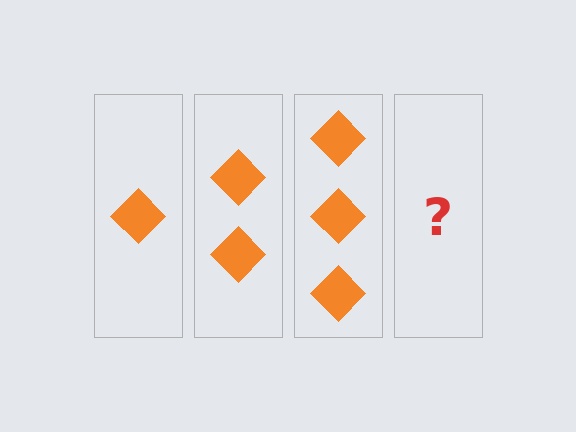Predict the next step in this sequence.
The next step is 4 diamonds.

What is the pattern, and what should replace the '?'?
The pattern is that each step adds one more diamond. The '?' should be 4 diamonds.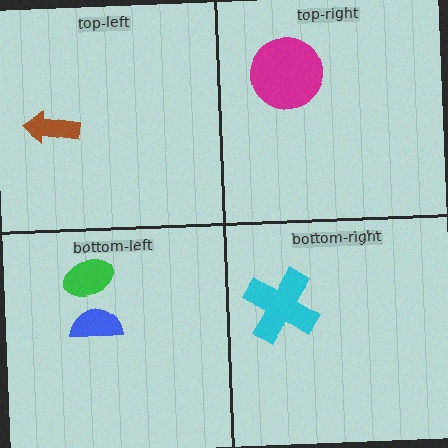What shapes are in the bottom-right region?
The cyan cross.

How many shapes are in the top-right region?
1.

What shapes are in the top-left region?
The brown arrow.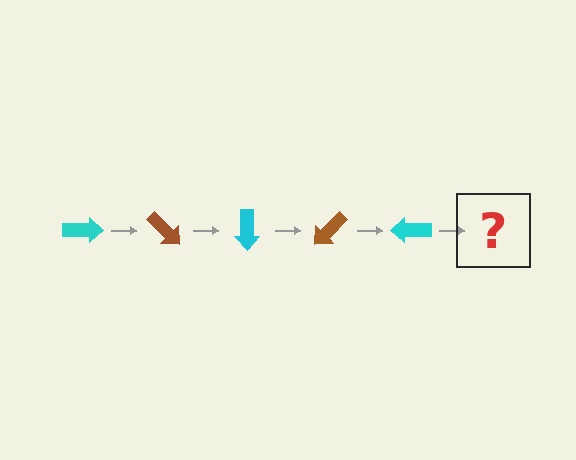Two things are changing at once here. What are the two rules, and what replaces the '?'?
The two rules are that it rotates 45 degrees each step and the color cycles through cyan and brown. The '?' should be a brown arrow, rotated 225 degrees from the start.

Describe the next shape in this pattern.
It should be a brown arrow, rotated 225 degrees from the start.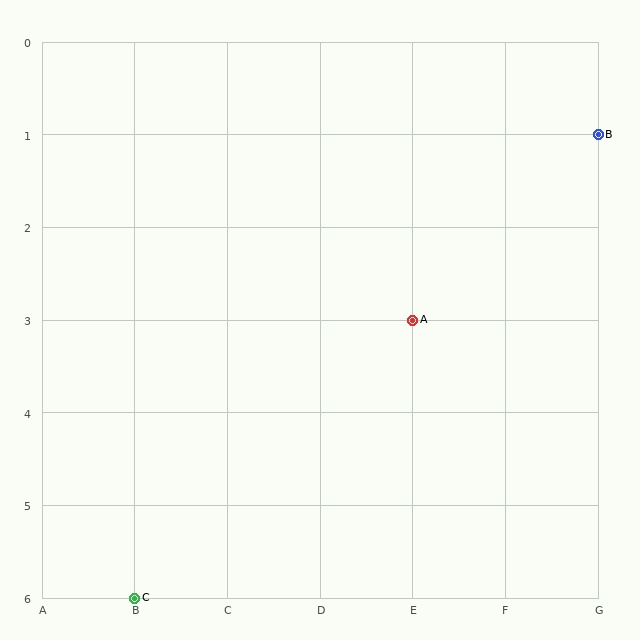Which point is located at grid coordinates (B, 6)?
Point C is at (B, 6).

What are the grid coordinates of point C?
Point C is at grid coordinates (B, 6).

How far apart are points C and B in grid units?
Points C and B are 5 columns and 5 rows apart (about 7.1 grid units diagonally).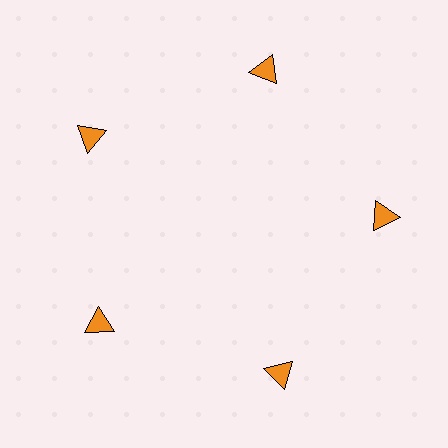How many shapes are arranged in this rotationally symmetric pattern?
There are 5 shapes, arranged in 5 groups of 1.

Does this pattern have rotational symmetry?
Yes, this pattern has 5-fold rotational symmetry. It looks the same after rotating 72 degrees around the center.